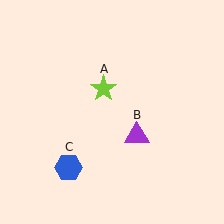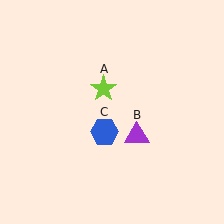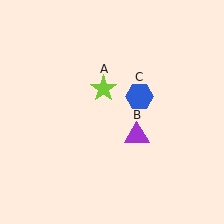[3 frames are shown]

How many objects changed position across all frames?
1 object changed position: blue hexagon (object C).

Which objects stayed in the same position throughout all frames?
Lime star (object A) and purple triangle (object B) remained stationary.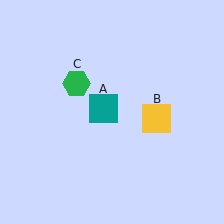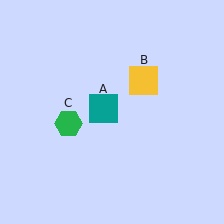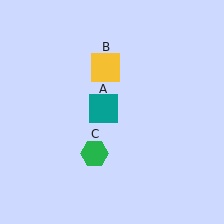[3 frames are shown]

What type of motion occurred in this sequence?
The yellow square (object B), green hexagon (object C) rotated counterclockwise around the center of the scene.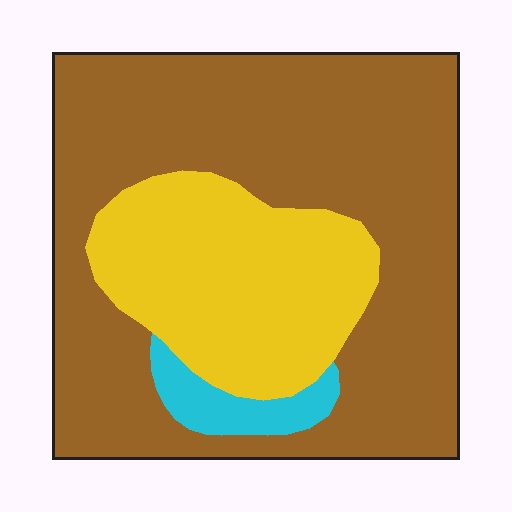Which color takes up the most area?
Brown, at roughly 65%.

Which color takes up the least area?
Cyan, at roughly 5%.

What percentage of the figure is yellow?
Yellow takes up between a quarter and a half of the figure.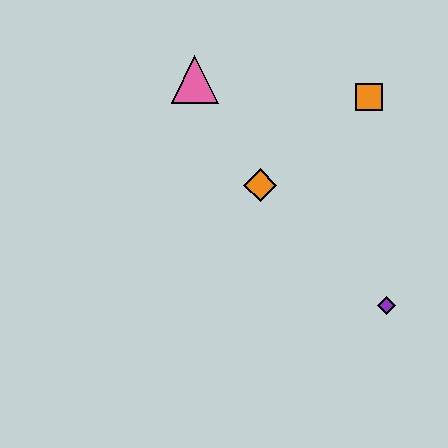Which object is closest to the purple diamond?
The orange diamond is closest to the purple diamond.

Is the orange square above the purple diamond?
Yes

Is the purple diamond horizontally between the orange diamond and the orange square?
No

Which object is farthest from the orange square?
The purple diamond is farthest from the orange square.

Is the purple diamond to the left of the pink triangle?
No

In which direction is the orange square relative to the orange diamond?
The orange square is to the right of the orange diamond.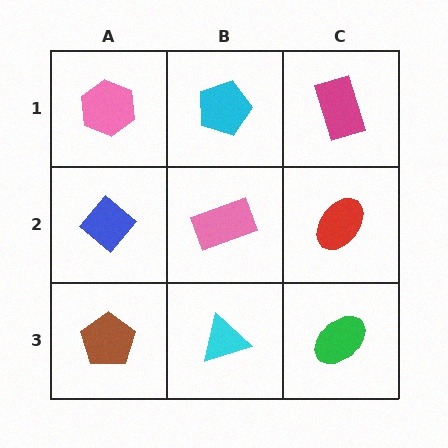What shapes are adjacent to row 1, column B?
A pink rectangle (row 2, column B), a pink hexagon (row 1, column A), a magenta rectangle (row 1, column C).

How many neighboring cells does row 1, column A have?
2.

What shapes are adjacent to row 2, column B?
A cyan pentagon (row 1, column B), a cyan triangle (row 3, column B), a blue diamond (row 2, column A), a red ellipse (row 2, column C).